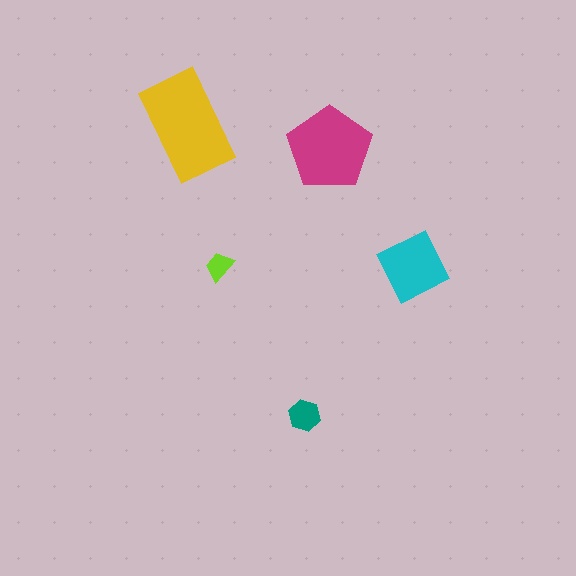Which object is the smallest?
The lime trapezoid.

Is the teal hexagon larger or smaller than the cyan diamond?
Smaller.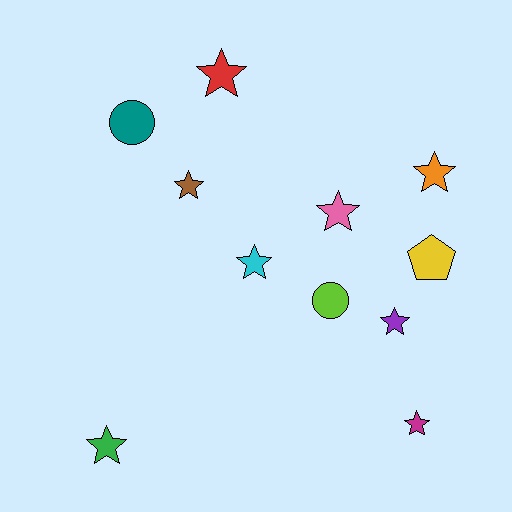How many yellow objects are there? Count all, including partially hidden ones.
There is 1 yellow object.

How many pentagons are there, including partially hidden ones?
There is 1 pentagon.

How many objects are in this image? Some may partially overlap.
There are 11 objects.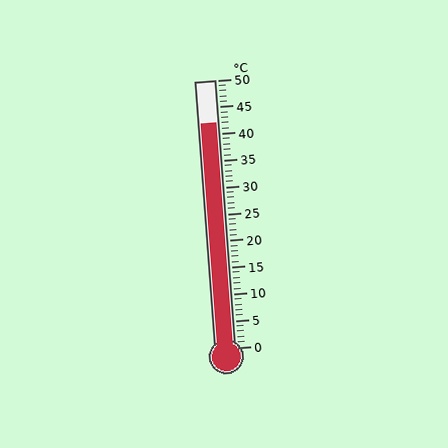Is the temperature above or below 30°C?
The temperature is above 30°C.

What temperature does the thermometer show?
The thermometer shows approximately 42°C.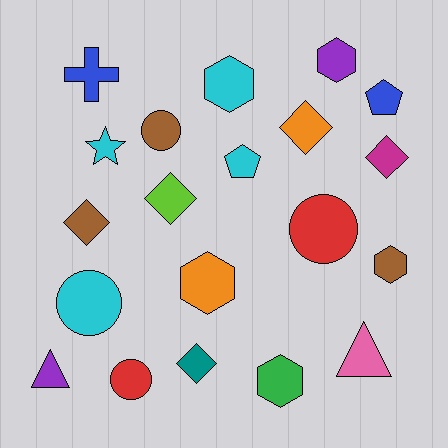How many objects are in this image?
There are 20 objects.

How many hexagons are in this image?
There are 5 hexagons.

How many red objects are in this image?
There are 2 red objects.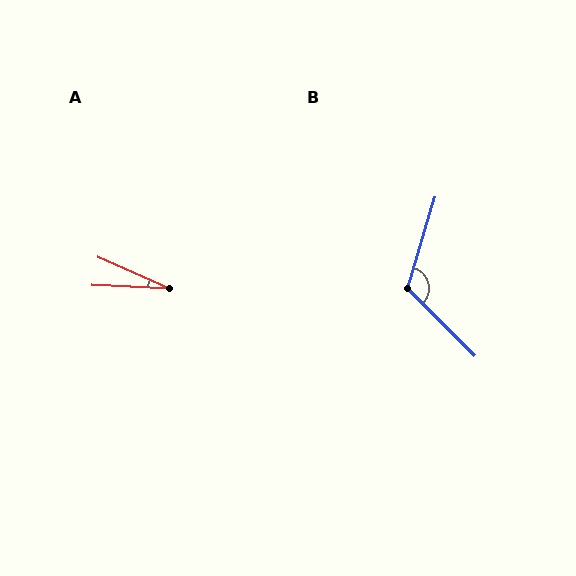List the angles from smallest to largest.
A (21°), B (118°).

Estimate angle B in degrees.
Approximately 118 degrees.